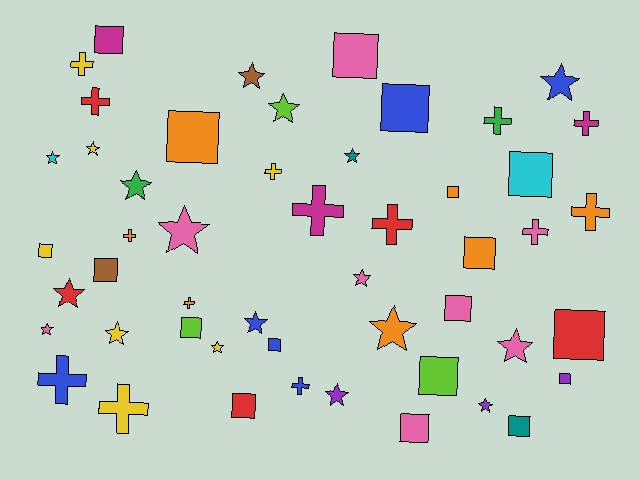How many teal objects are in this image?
There are 2 teal objects.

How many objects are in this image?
There are 50 objects.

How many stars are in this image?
There are 18 stars.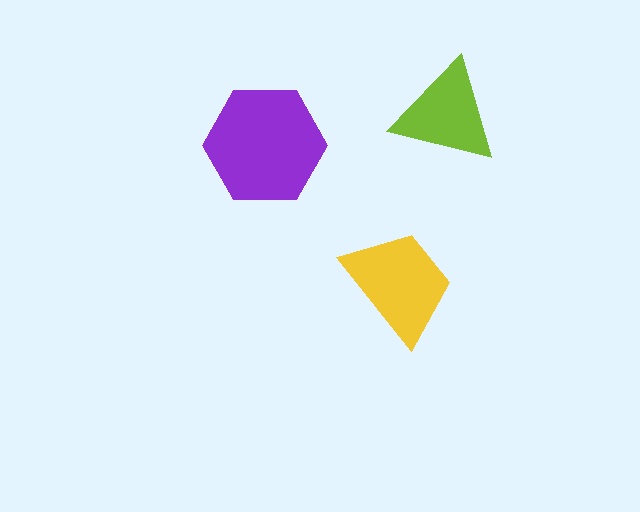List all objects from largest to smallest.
The purple hexagon, the yellow trapezoid, the lime triangle.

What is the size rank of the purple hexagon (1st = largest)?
1st.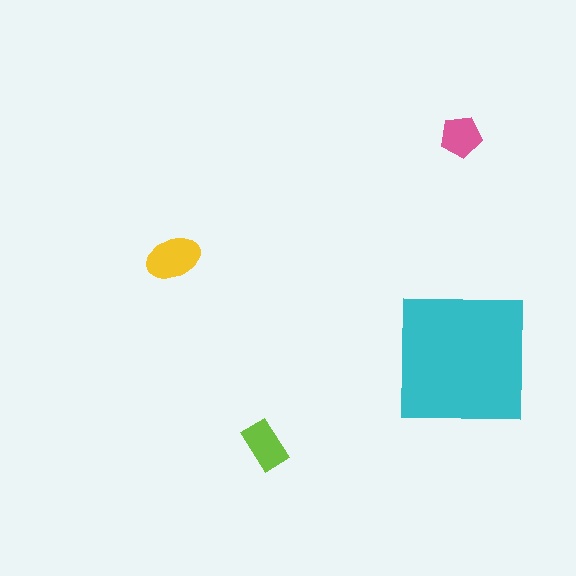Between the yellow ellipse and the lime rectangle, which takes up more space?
The yellow ellipse.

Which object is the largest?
The cyan square.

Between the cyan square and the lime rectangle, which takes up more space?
The cyan square.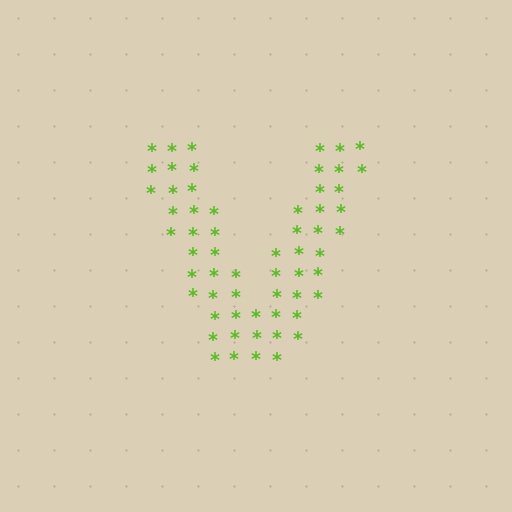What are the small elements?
The small elements are asterisks.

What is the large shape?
The large shape is the letter V.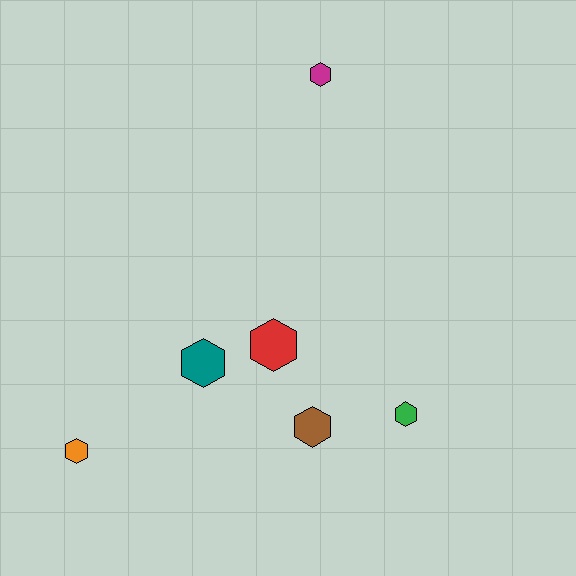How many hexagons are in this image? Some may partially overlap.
There are 6 hexagons.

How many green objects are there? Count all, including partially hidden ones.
There is 1 green object.